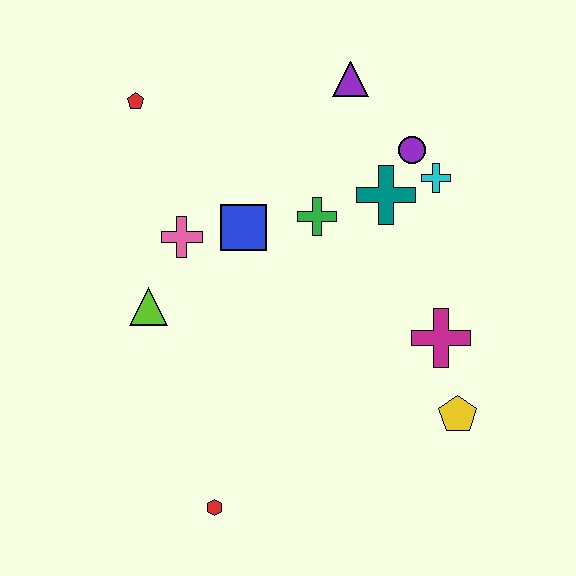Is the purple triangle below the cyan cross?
No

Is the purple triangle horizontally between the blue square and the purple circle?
Yes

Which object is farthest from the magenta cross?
The red pentagon is farthest from the magenta cross.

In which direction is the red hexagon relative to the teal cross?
The red hexagon is below the teal cross.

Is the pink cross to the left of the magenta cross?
Yes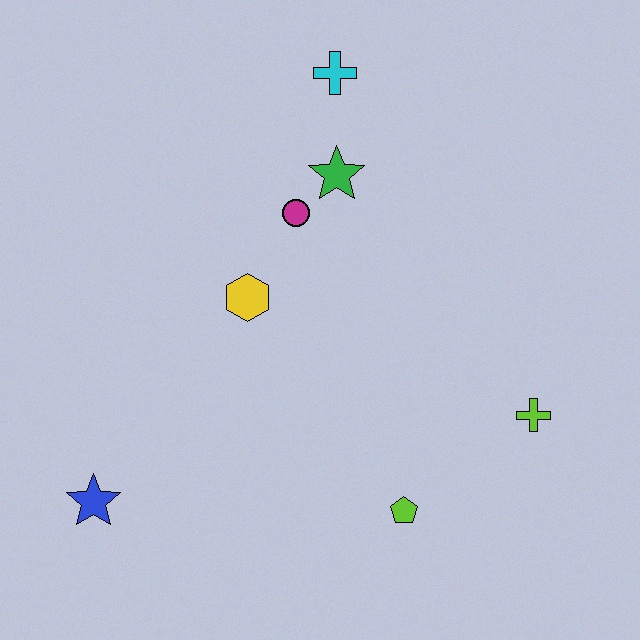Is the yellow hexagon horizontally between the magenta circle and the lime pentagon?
No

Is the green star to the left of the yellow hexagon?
No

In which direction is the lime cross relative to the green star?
The lime cross is below the green star.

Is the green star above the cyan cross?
No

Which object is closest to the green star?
The magenta circle is closest to the green star.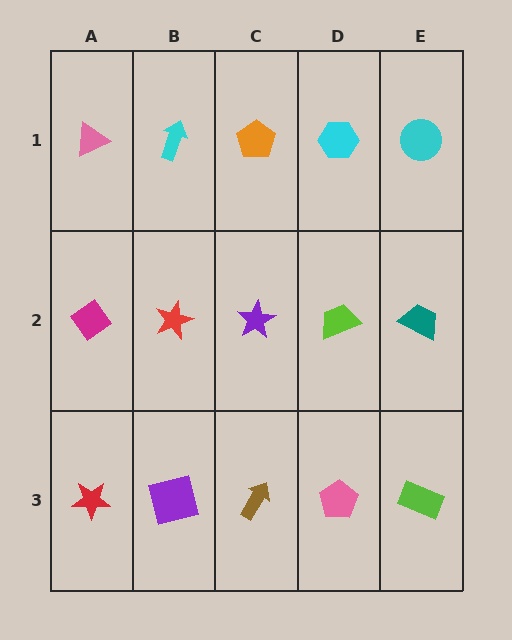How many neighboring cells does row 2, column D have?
4.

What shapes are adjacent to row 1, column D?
A lime trapezoid (row 2, column D), an orange pentagon (row 1, column C), a cyan circle (row 1, column E).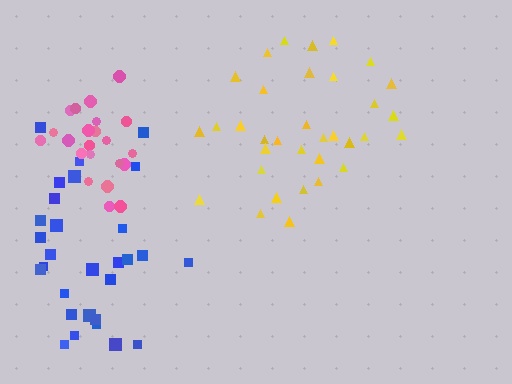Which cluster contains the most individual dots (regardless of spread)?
Yellow (35).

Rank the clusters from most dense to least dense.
pink, yellow, blue.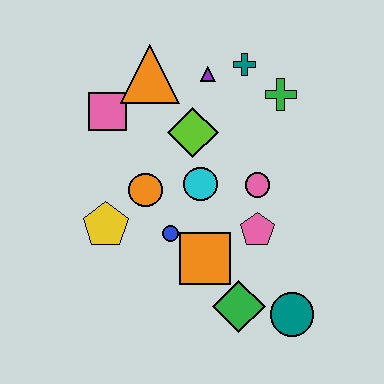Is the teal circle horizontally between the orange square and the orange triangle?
No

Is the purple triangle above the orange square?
Yes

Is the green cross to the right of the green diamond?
Yes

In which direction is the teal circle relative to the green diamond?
The teal circle is to the right of the green diamond.